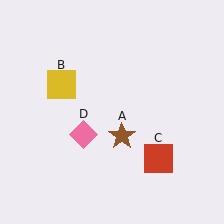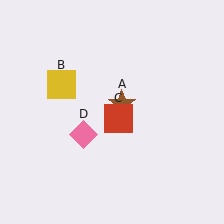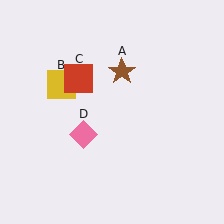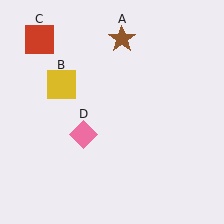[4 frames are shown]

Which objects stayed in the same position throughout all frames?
Yellow square (object B) and pink diamond (object D) remained stationary.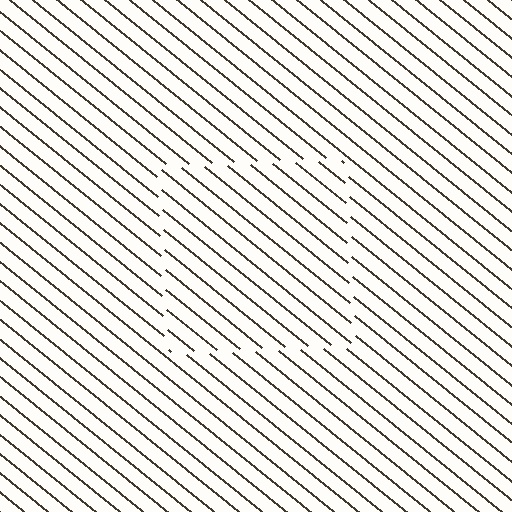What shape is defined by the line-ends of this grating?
An illusory square. The interior of the shape contains the same grating, shifted by half a period — the contour is defined by the phase discontinuity where line-ends from the inner and outer gratings abut.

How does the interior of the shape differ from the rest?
The interior of the shape contains the same grating, shifted by half a period — the contour is defined by the phase discontinuity where line-ends from the inner and outer gratings abut.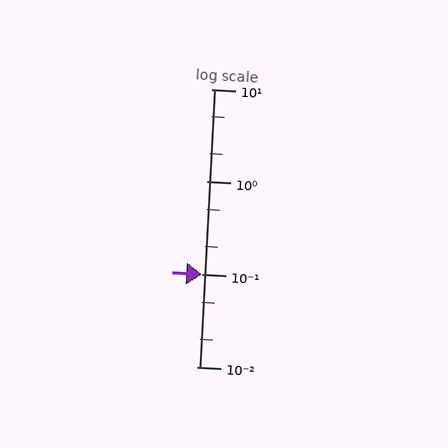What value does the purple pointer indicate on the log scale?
The pointer indicates approximately 0.099.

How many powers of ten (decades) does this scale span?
The scale spans 3 decades, from 0.01 to 10.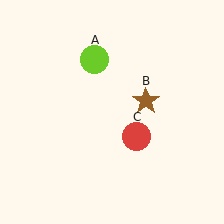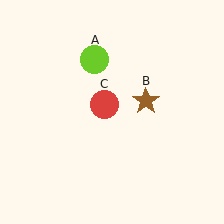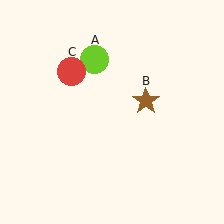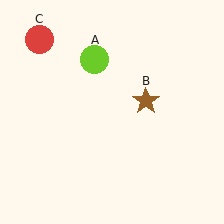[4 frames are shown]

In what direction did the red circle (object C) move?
The red circle (object C) moved up and to the left.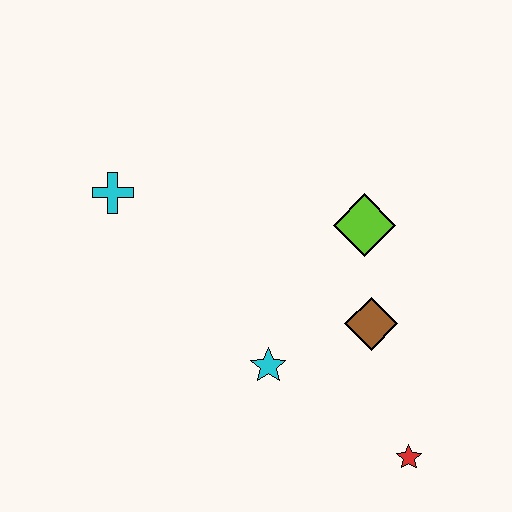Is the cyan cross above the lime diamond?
Yes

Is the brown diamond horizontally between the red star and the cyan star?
Yes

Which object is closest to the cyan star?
The brown diamond is closest to the cyan star.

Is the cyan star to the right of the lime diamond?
No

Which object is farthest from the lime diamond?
The cyan cross is farthest from the lime diamond.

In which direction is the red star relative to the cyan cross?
The red star is to the right of the cyan cross.